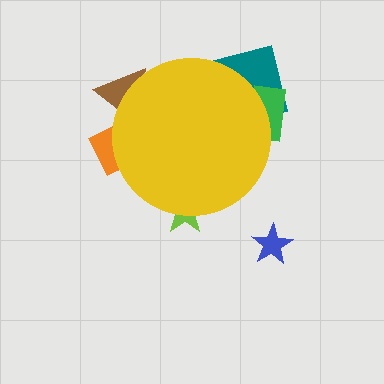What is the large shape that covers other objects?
A yellow circle.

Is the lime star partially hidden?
Yes, the lime star is partially hidden behind the yellow circle.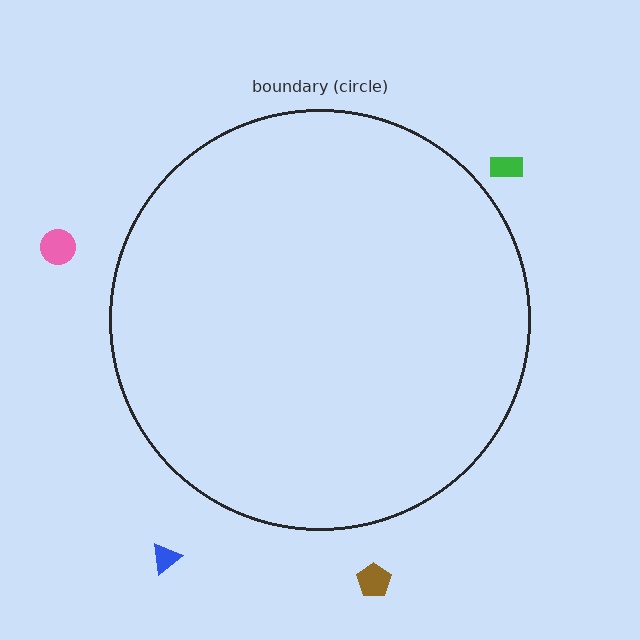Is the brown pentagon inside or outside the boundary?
Outside.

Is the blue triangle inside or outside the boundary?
Outside.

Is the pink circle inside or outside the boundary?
Outside.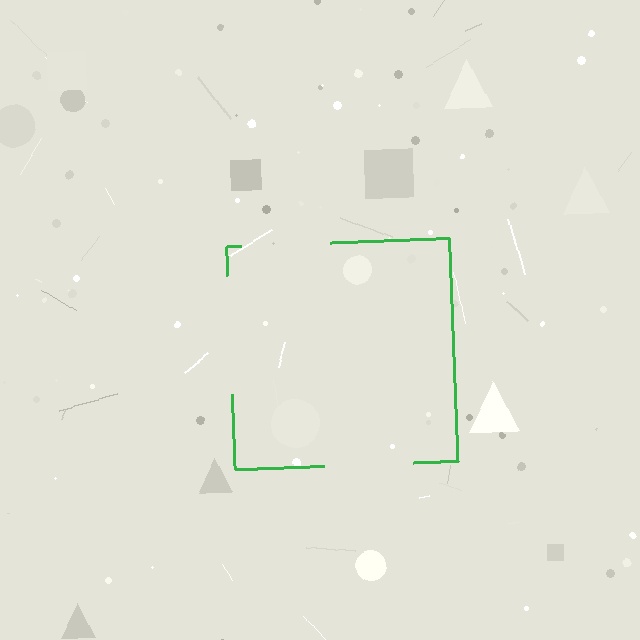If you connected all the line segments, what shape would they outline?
They would outline a square.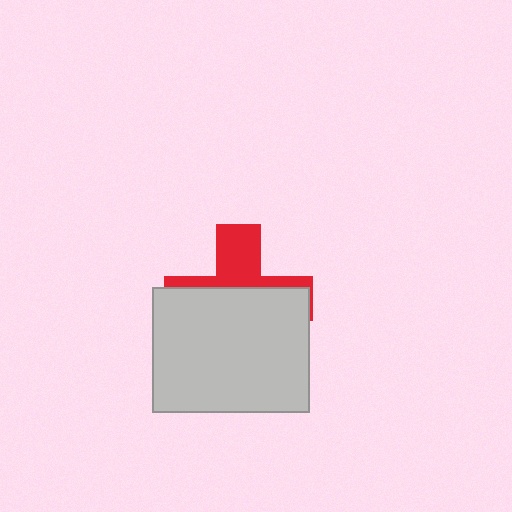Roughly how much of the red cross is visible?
A small part of it is visible (roughly 37%).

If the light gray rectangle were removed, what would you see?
You would see the complete red cross.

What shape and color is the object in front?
The object in front is a light gray rectangle.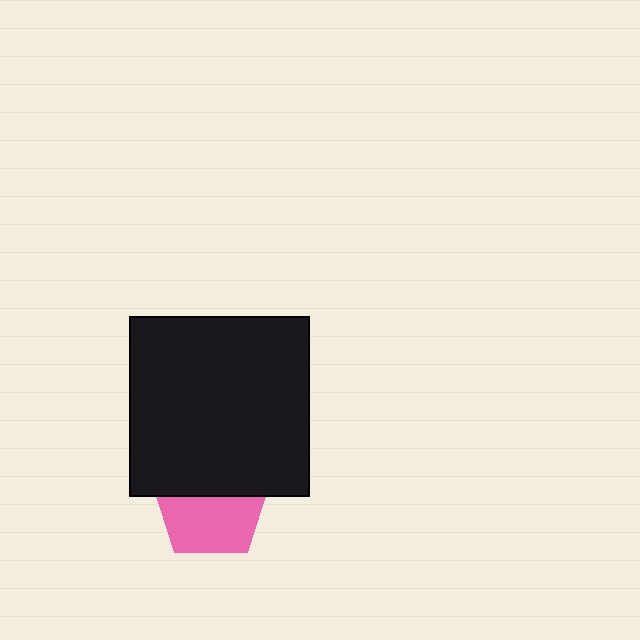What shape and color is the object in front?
The object in front is a black square.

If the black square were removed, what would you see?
You would see the complete pink pentagon.